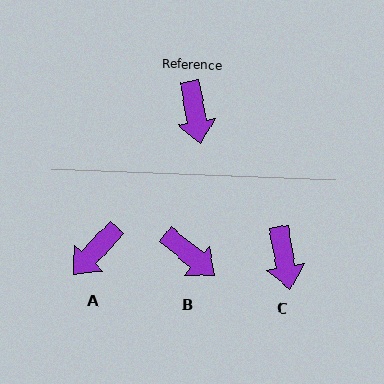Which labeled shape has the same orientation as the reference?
C.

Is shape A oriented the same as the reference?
No, it is off by about 53 degrees.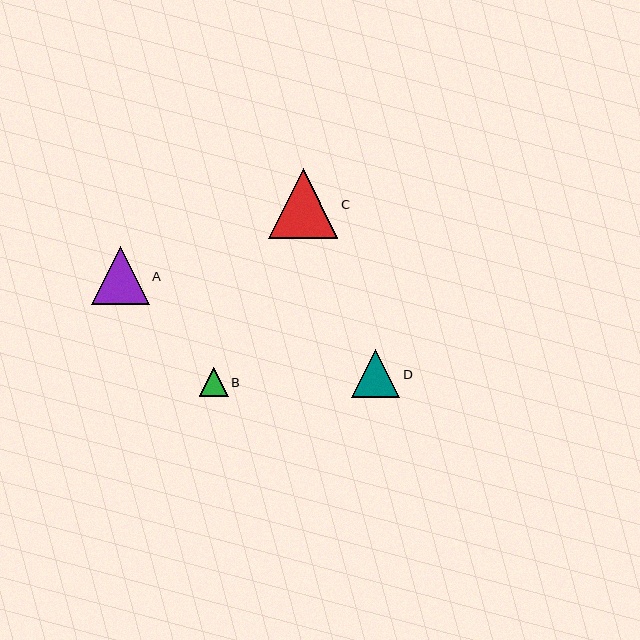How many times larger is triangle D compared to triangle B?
Triangle D is approximately 1.7 times the size of triangle B.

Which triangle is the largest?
Triangle C is the largest with a size of approximately 70 pixels.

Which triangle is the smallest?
Triangle B is the smallest with a size of approximately 29 pixels.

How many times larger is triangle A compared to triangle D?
Triangle A is approximately 1.2 times the size of triangle D.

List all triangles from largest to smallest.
From largest to smallest: C, A, D, B.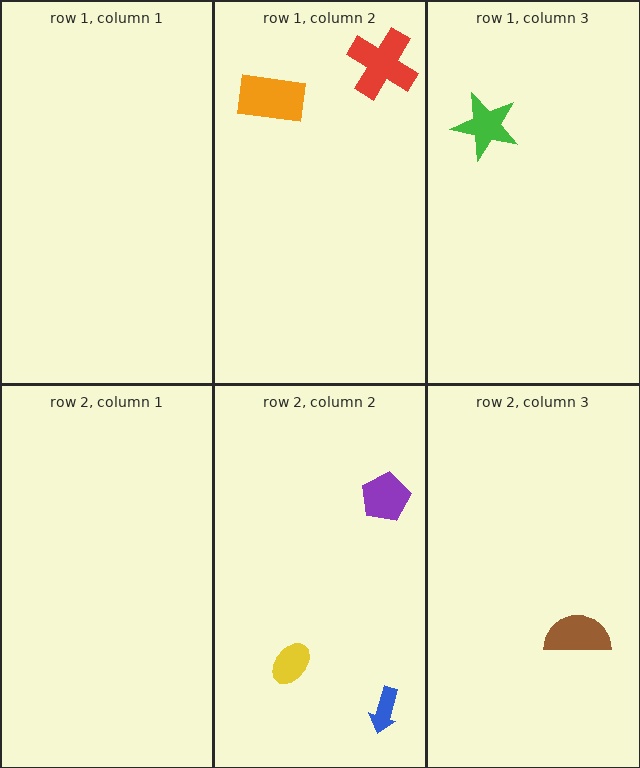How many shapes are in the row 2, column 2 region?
3.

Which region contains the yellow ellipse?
The row 2, column 2 region.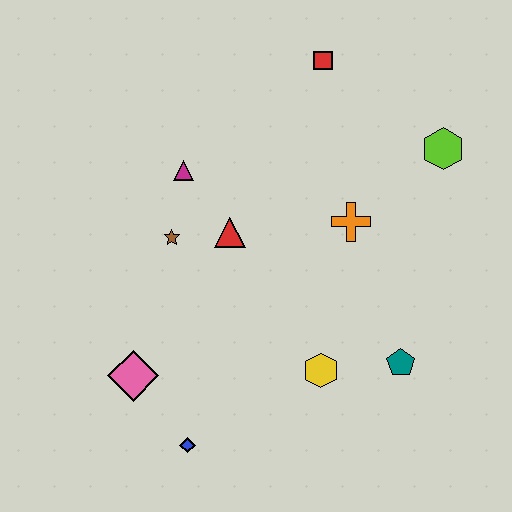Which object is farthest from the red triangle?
The lime hexagon is farthest from the red triangle.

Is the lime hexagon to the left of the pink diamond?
No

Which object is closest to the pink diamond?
The blue diamond is closest to the pink diamond.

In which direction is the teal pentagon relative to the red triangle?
The teal pentagon is to the right of the red triangle.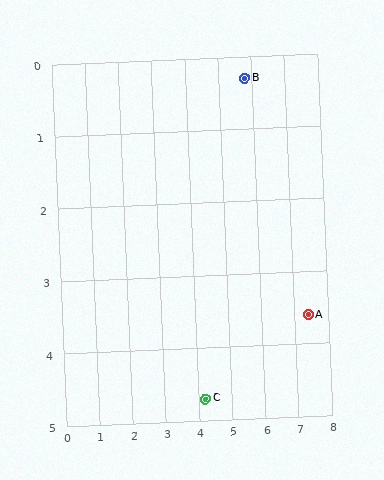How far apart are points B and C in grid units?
Points B and C are about 4.7 grid units apart.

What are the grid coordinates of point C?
Point C is at approximately (4.2, 4.7).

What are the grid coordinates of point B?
Point B is at approximately (5.8, 0.3).